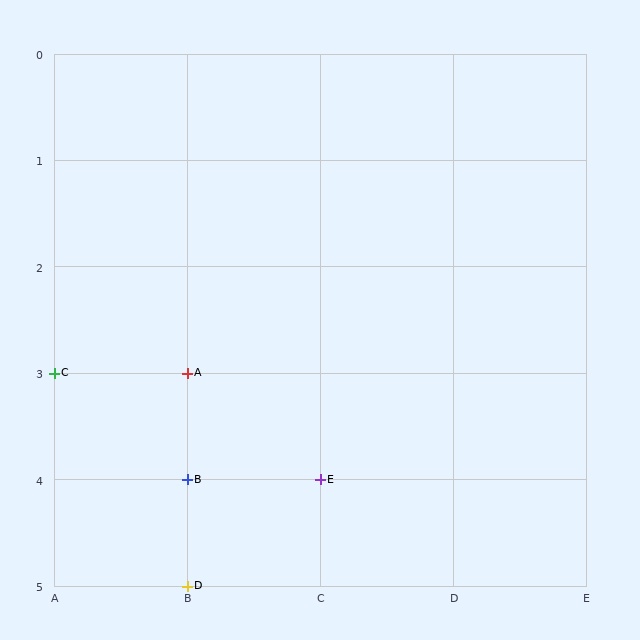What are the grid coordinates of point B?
Point B is at grid coordinates (B, 4).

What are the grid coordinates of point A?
Point A is at grid coordinates (B, 3).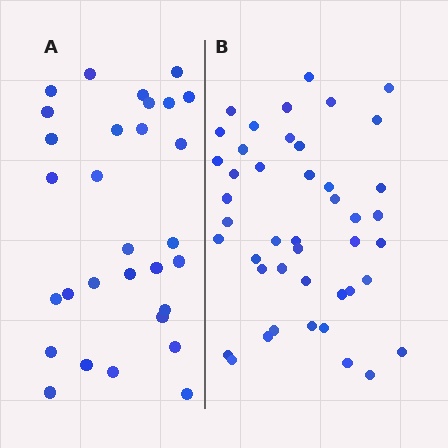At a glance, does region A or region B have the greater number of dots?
Region B (the right region) has more dots.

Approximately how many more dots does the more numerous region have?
Region B has approximately 15 more dots than region A.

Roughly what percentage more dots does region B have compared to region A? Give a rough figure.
About 45% more.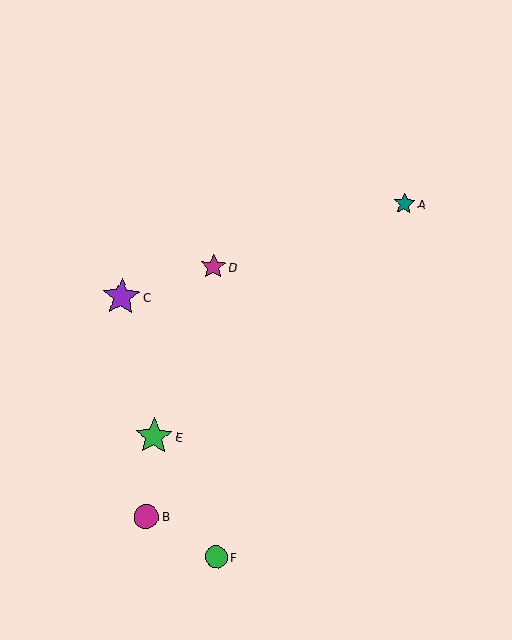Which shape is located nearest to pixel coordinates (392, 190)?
The teal star (labeled A) at (404, 204) is nearest to that location.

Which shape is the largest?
The purple star (labeled C) is the largest.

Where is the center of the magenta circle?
The center of the magenta circle is at (146, 516).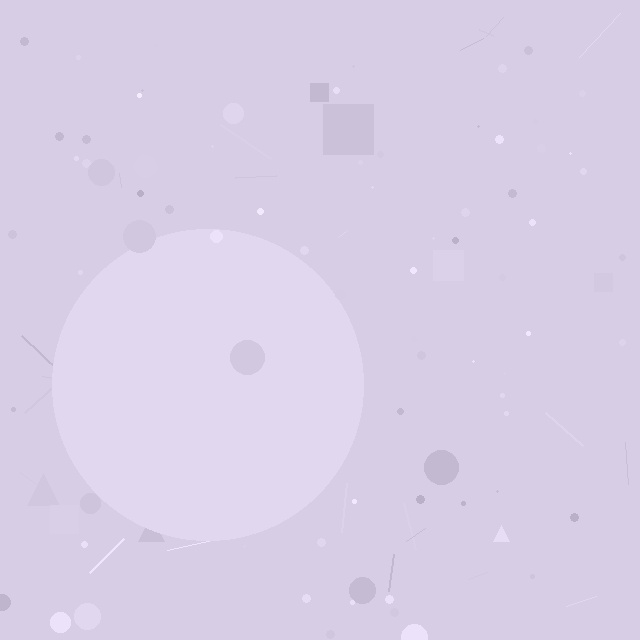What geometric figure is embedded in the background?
A circle is embedded in the background.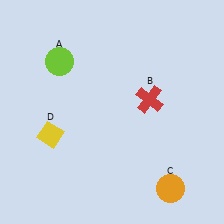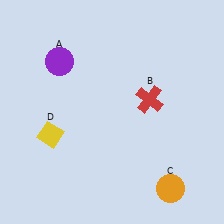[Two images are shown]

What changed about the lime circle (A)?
In Image 1, A is lime. In Image 2, it changed to purple.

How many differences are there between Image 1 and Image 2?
There is 1 difference between the two images.